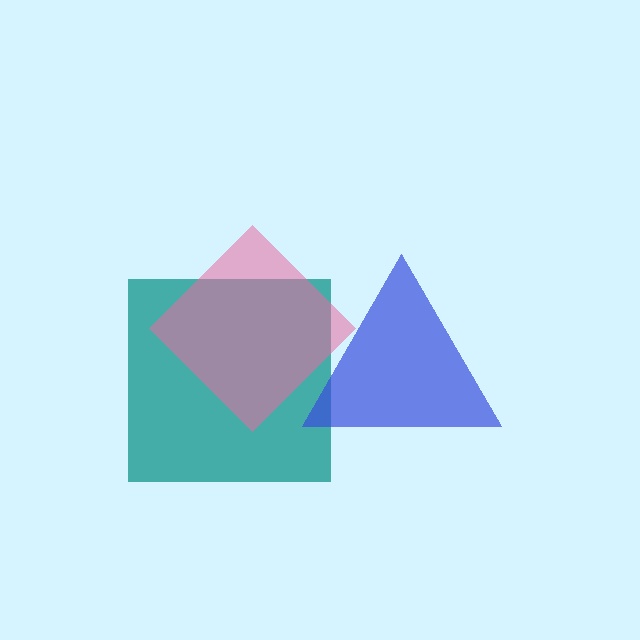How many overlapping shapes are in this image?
There are 3 overlapping shapes in the image.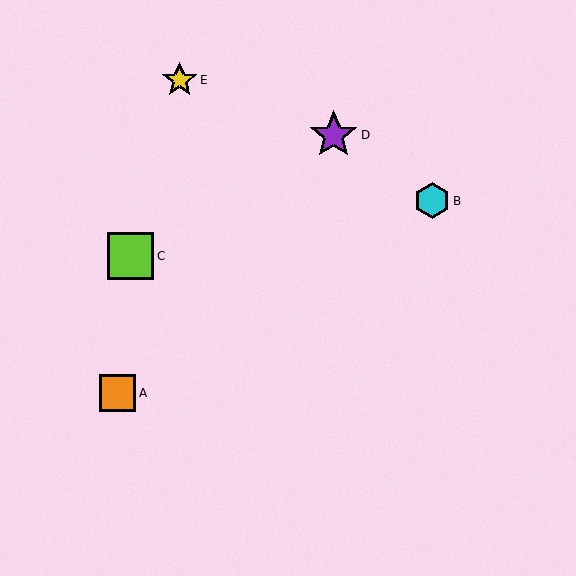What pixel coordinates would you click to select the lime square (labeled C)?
Click at (130, 256) to select the lime square C.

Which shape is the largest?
The purple star (labeled D) is the largest.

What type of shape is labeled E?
Shape E is a yellow star.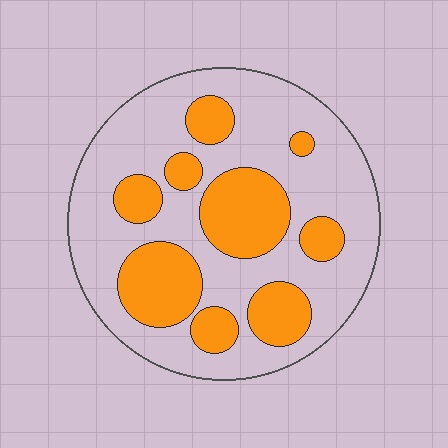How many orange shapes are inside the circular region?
9.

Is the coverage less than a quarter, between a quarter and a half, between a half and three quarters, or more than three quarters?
Between a quarter and a half.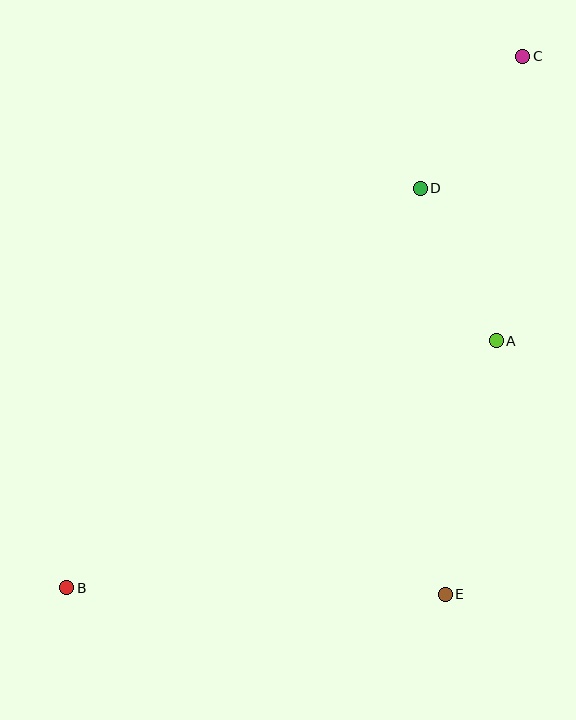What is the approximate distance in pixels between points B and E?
The distance between B and E is approximately 379 pixels.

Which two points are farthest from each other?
Points B and C are farthest from each other.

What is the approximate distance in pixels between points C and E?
The distance between C and E is approximately 544 pixels.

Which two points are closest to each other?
Points C and D are closest to each other.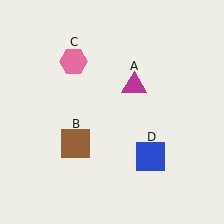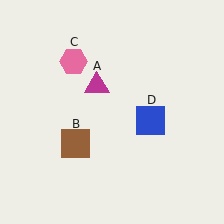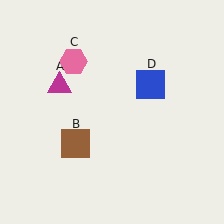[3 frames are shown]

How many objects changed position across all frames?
2 objects changed position: magenta triangle (object A), blue square (object D).